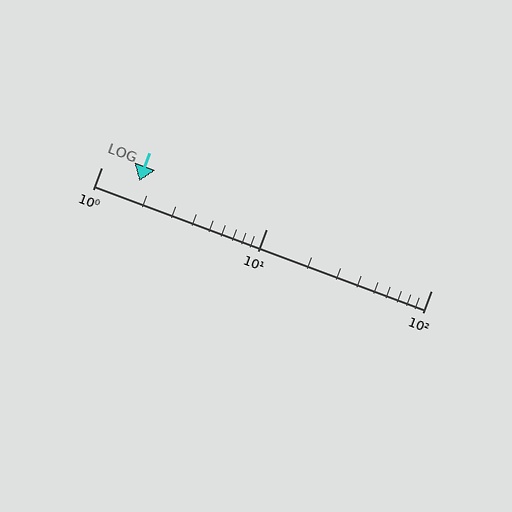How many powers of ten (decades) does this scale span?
The scale spans 2 decades, from 1 to 100.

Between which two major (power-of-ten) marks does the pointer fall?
The pointer is between 1 and 10.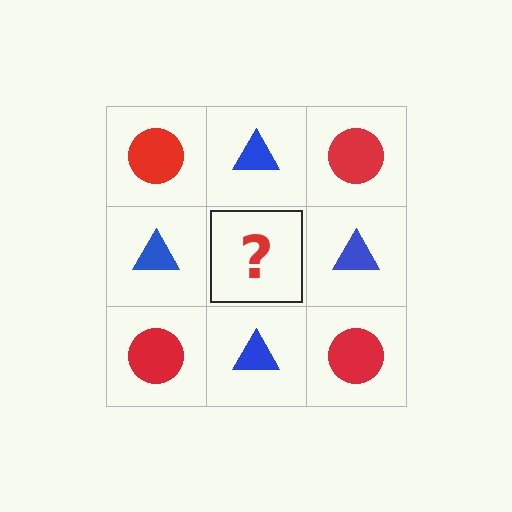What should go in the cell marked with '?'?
The missing cell should contain a red circle.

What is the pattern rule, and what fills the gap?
The rule is that it alternates red circle and blue triangle in a checkerboard pattern. The gap should be filled with a red circle.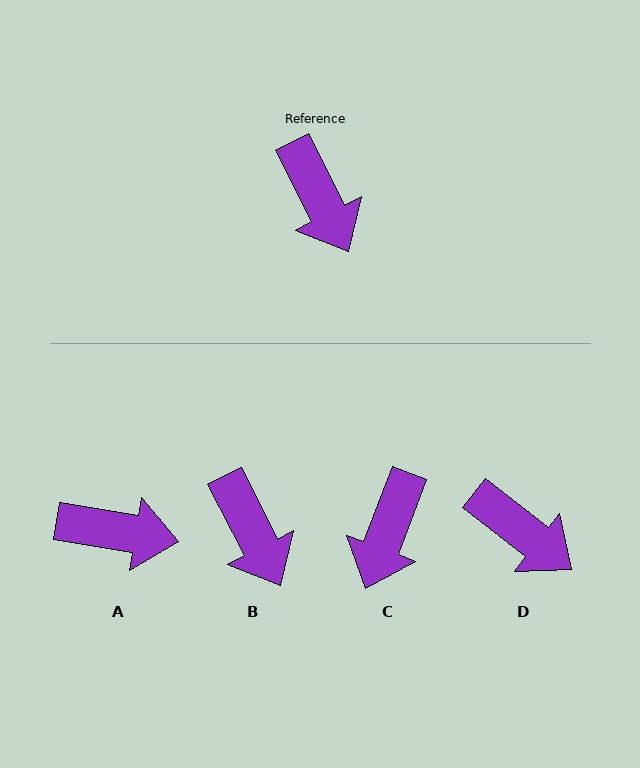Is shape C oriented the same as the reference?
No, it is off by about 48 degrees.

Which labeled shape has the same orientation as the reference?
B.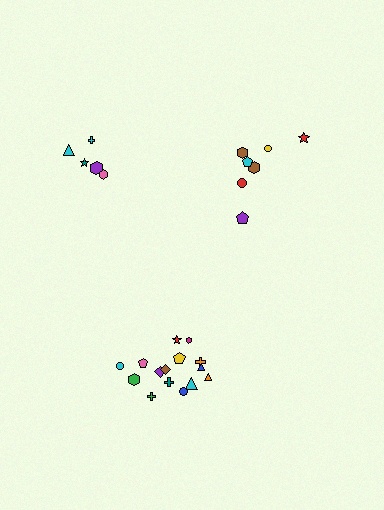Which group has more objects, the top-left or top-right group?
The top-right group.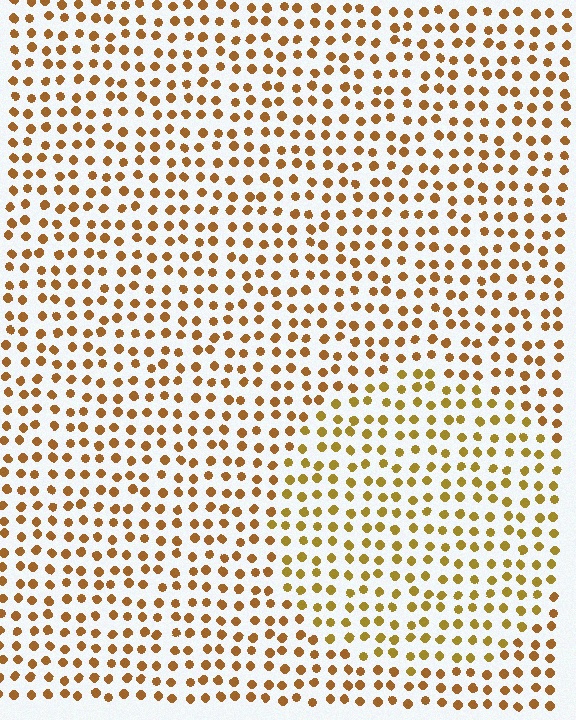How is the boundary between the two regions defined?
The boundary is defined purely by a slight shift in hue (about 19 degrees). Spacing, size, and orientation are identical on both sides.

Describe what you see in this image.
The image is filled with small brown elements in a uniform arrangement. A circle-shaped region is visible where the elements are tinted to a slightly different hue, forming a subtle color boundary.